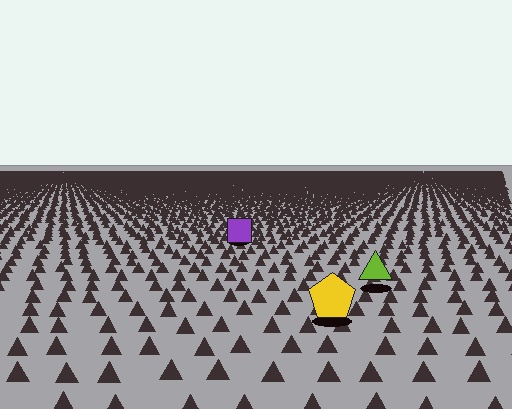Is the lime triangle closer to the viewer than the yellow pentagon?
No. The yellow pentagon is closer — you can tell from the texture gradient: the ground texture is coarser near it.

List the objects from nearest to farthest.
From nearest to farthest: the yellow pentagon, the lime triangle, the purple square.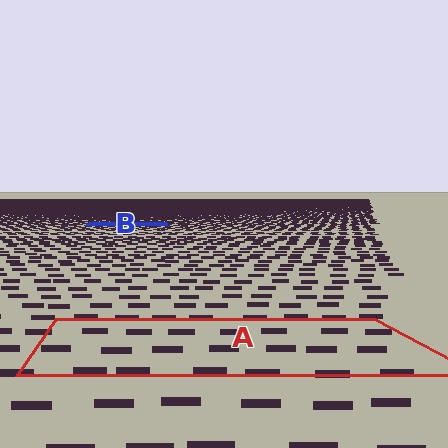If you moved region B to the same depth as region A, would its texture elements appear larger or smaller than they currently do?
They would appear larger. At a closer depth, the same texture elements are projected at a bigger on-screen size.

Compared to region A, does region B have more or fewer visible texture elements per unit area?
Region B has more texture elements per unit area — they are packed more densely because it is farther away.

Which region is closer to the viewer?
Region A is closer. The texture elements there are larger and more spread out.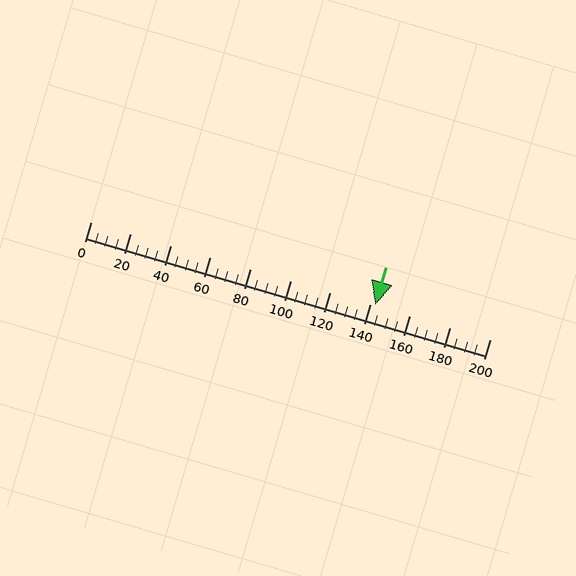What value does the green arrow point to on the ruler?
The green arrow points to approximately 143.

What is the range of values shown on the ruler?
The ruler shows values from 0 to 200.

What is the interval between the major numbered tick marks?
The major tick marks are spaced 20 units apart.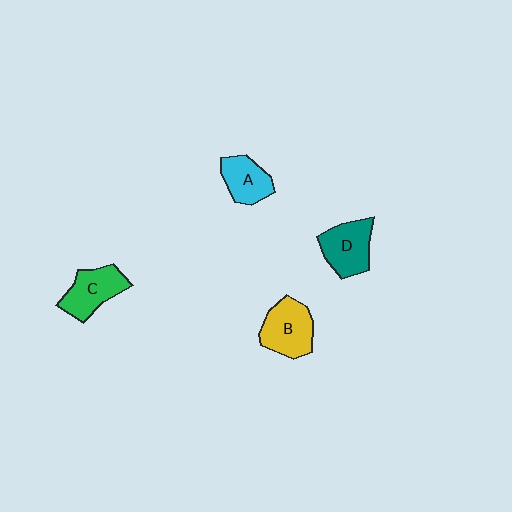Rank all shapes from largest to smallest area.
From largest to smallest: B (yellow), D (teal), C (green), A (cyan).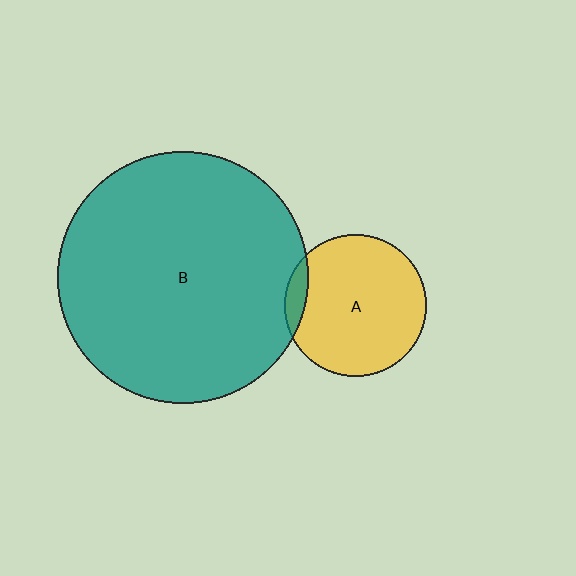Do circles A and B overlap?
Yes.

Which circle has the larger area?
Circle B (teal).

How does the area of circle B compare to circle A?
Approximately 3.1 times.